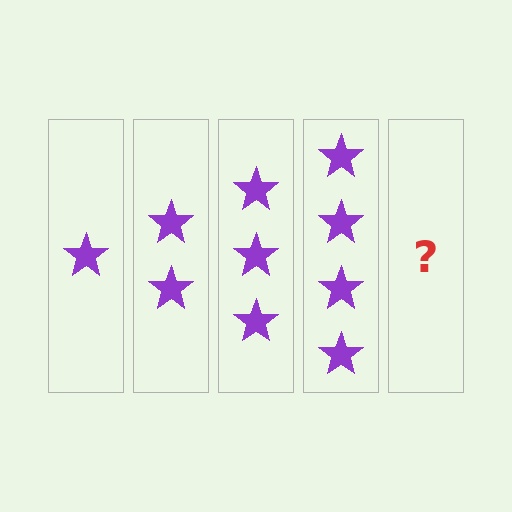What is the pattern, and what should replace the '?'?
The pattern is that each step adds one more star. The '?' should be 5 stars.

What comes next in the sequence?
The next element should be 5 stars.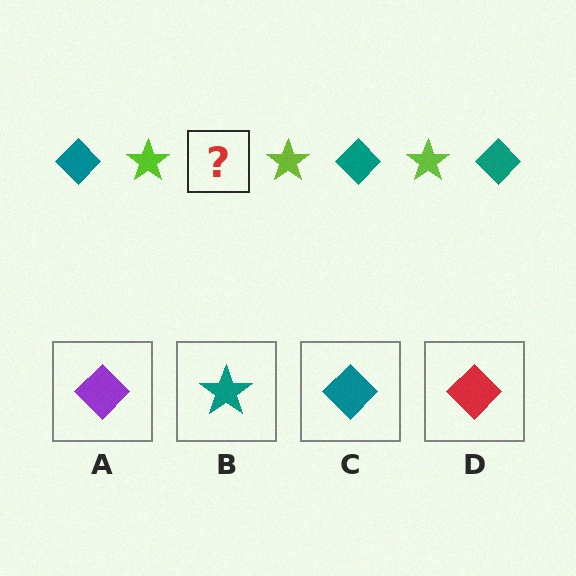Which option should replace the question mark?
Option C.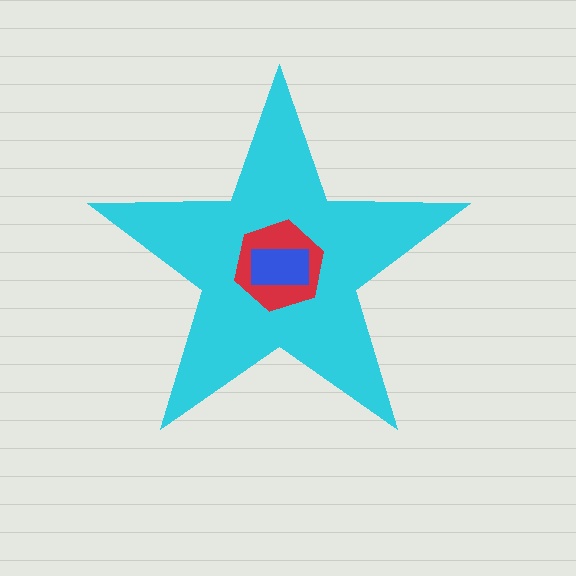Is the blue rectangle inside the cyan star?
Yes.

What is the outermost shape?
The cyan star.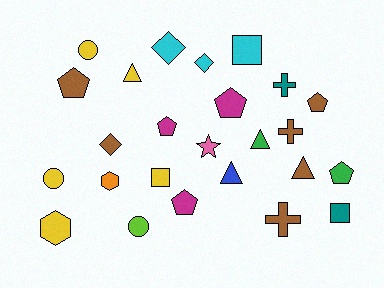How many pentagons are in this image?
There are 6 pentagons.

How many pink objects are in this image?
There is 1 pink object.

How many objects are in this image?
There are 25 objects.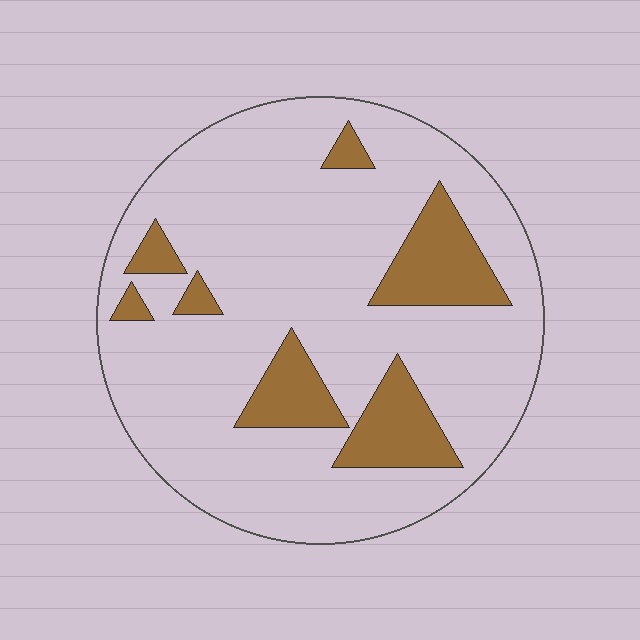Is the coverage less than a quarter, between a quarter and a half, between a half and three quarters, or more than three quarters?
Less than a quarter.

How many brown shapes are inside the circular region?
7.